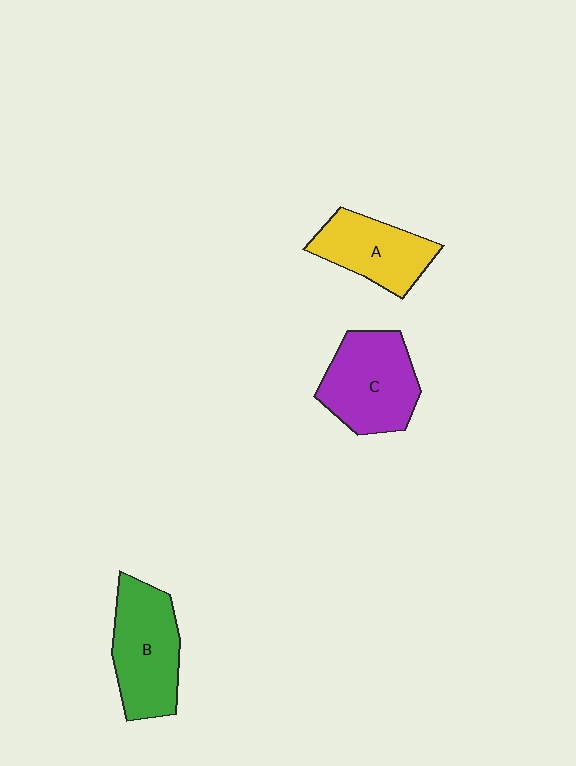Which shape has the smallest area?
Shape A (yellow).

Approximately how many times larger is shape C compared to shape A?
Approximately 1.2 times.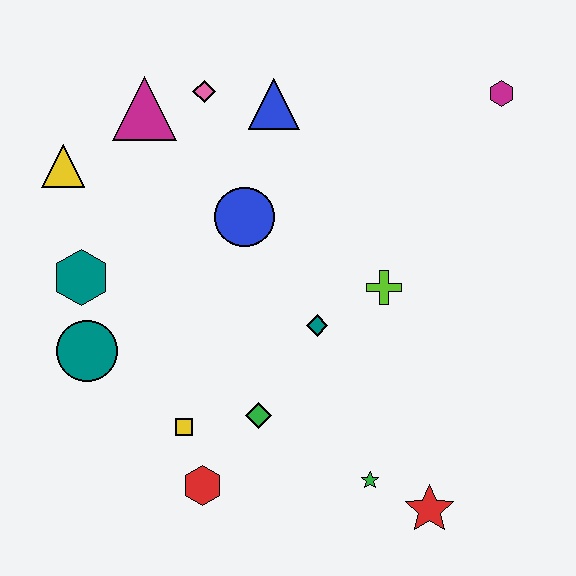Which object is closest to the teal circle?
The teal hexagon is closest to the teal circle.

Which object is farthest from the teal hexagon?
The magenta hexagon is farthest from the teal hexagon.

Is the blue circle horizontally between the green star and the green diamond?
No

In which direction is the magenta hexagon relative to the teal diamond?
The magenta hexagon is above the teal diamond.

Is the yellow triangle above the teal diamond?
Yes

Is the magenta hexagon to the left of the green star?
No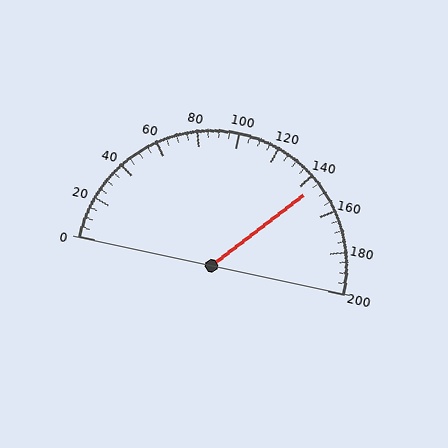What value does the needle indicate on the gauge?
The needle indicates approximately 145.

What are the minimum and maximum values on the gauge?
The gauge ranges from 0 to 200.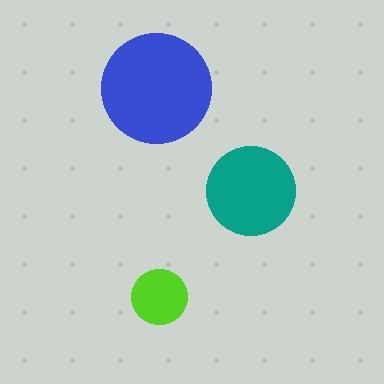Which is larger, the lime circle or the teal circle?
The teal one.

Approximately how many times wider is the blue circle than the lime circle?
About 2 times wider.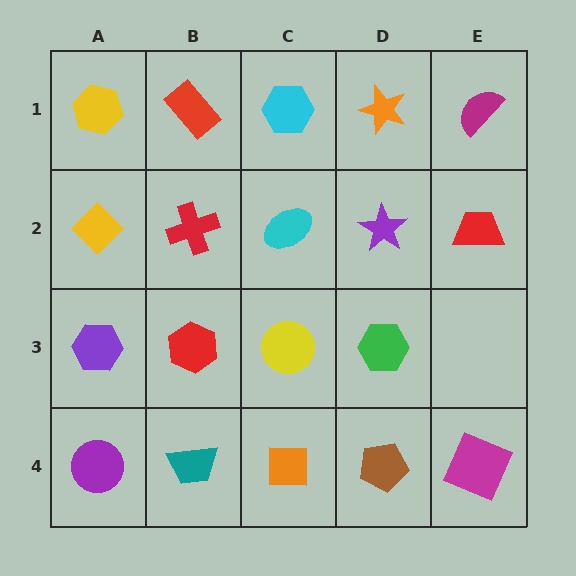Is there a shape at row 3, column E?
No, that cell is empty.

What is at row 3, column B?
A red hexagon.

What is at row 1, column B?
A red rectangle.